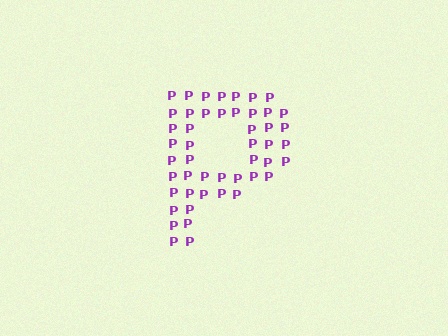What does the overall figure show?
The overall figure shows the letter P.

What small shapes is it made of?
It is made of small letter P's.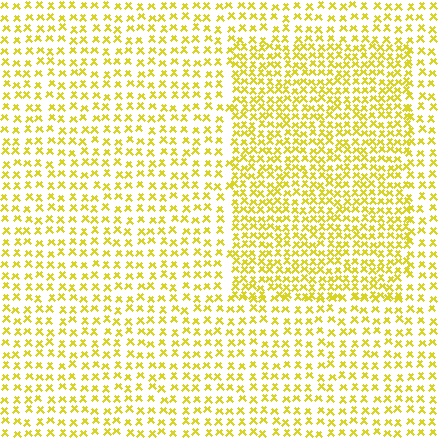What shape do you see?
I see a rectangle.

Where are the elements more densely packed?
The elements are more densely packed inside the rectangle boundary.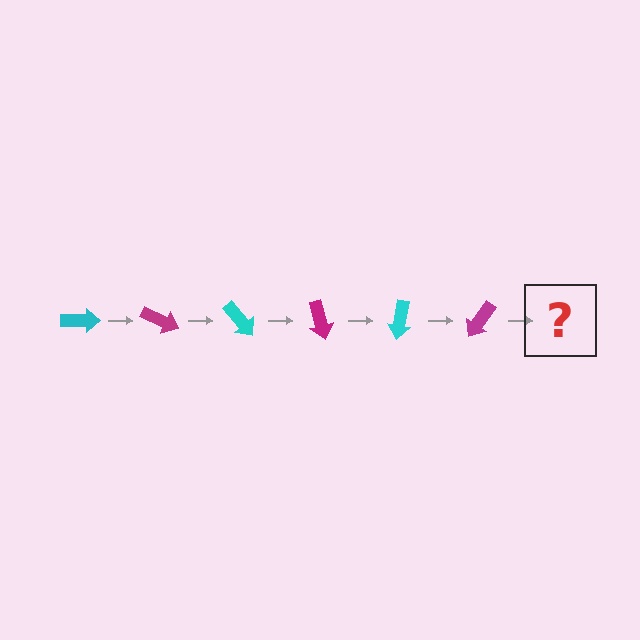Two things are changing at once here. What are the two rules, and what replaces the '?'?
The two rules are that it rotates 25 degrees each step and the color cycles through cyan and magenta. The '?' should be a cyan arrow, rotated 150 degrees from the start.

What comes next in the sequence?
The next element should be a cyan arrow, rotated 150 degrees from the start.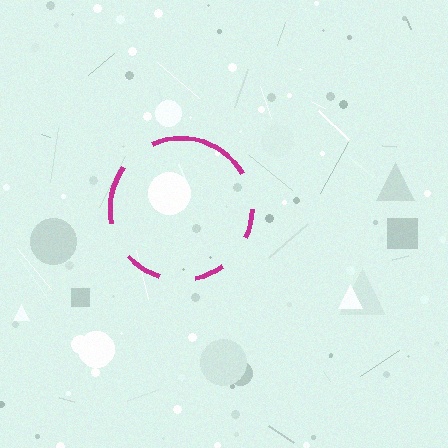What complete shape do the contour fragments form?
The contour fragments form a circle.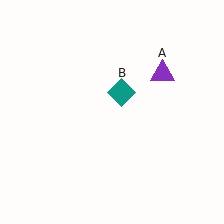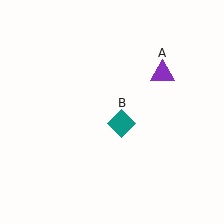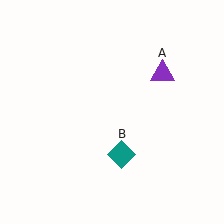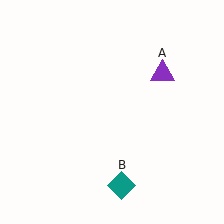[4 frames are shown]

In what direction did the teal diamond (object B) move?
The teal diamond (object B) moved down.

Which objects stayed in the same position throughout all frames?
Purple triangle (object A) remained stationary.